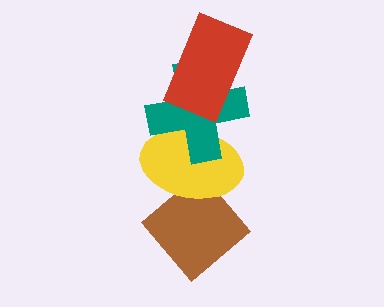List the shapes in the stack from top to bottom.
From top to bottom: the red rectangle, the teal cross, the yellow ellipse, the brown diamond.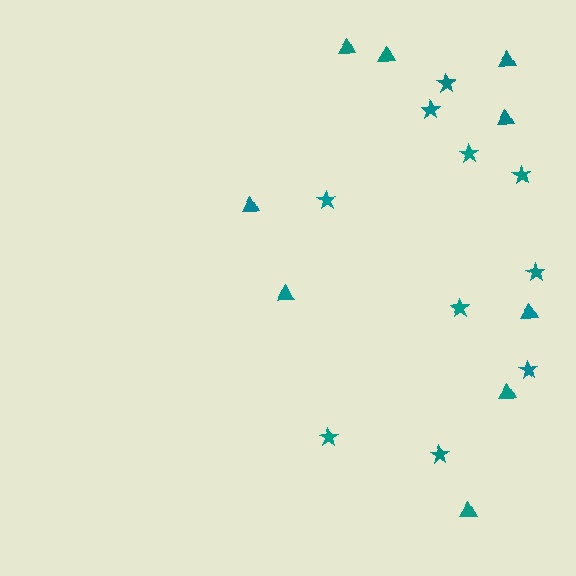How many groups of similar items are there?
There are 2 groups: one group of stars (10) and one group of triangles (9).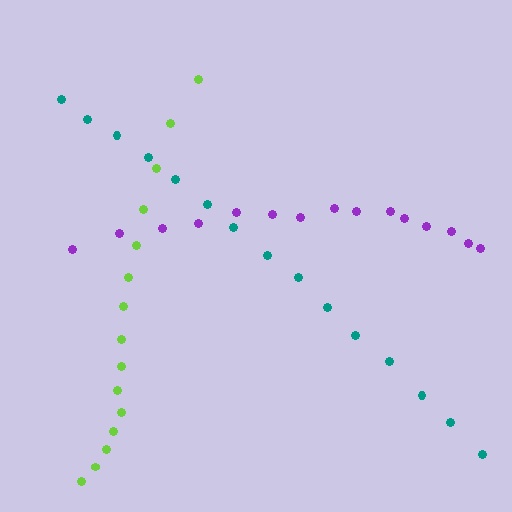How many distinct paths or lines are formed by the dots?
There are 3 distinct paths.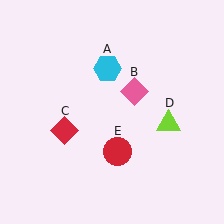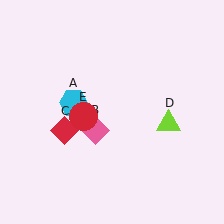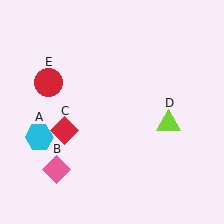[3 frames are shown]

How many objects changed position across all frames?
3 objects changed position: cyan hexagon (object A), pink diamond (object B), red circle (object E).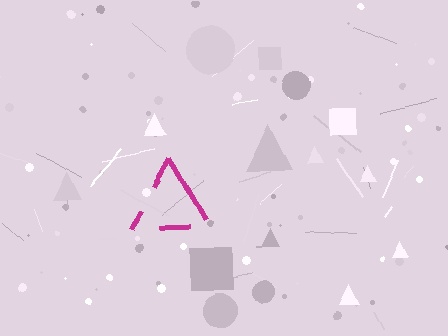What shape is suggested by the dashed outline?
The dashed outline suggests a triangle.